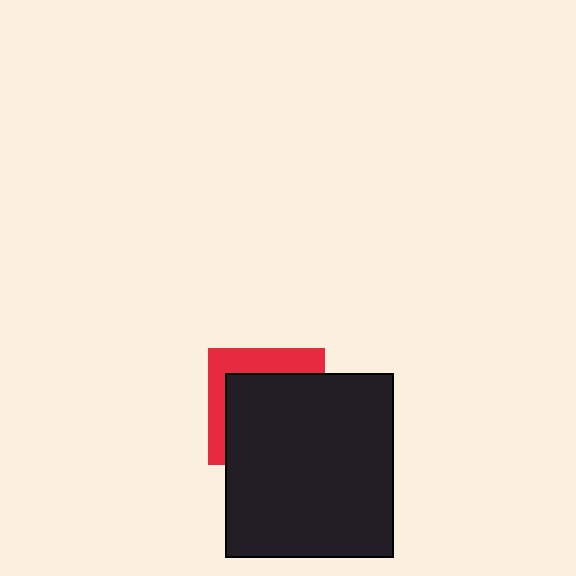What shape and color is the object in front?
The object in front is a black rectangle.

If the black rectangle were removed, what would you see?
You would see the complete red square.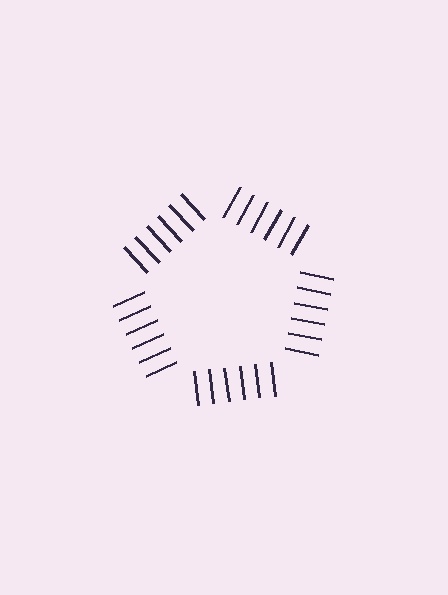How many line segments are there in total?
30 — 6 along each of the 5 edges.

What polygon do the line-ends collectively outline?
An illusory pentagon — the line segments terminate on its edges but no continuous stroke is drawn.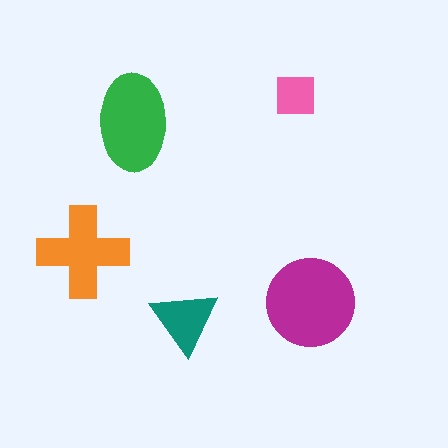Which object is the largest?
The magenta circle.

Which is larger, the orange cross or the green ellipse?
The green ellipse.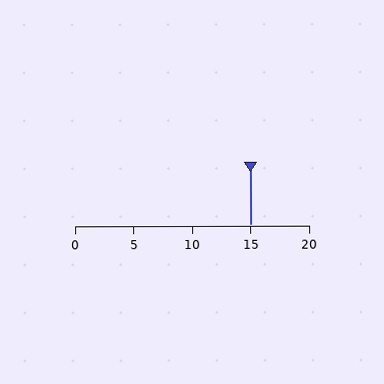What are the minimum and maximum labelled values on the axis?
The axis runs from 0 to 20.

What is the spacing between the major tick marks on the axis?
The major ticks are spaced 5 apart.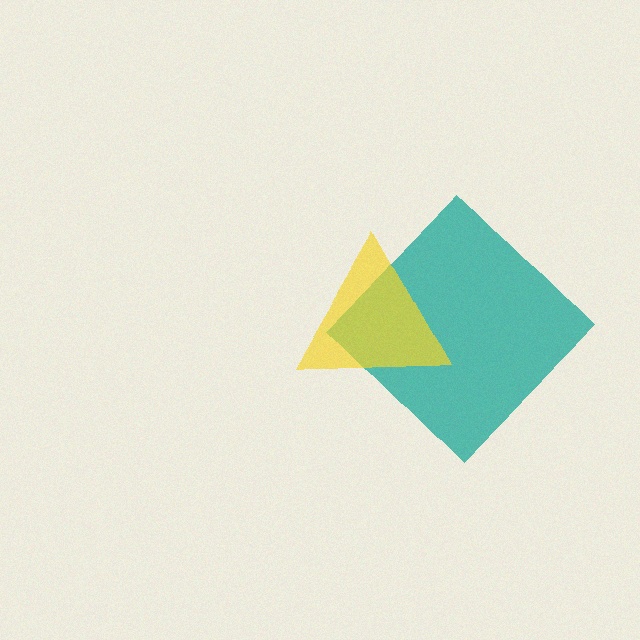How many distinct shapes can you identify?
There are 2 distinct shapes: a teal diamond, a yellow triangle.